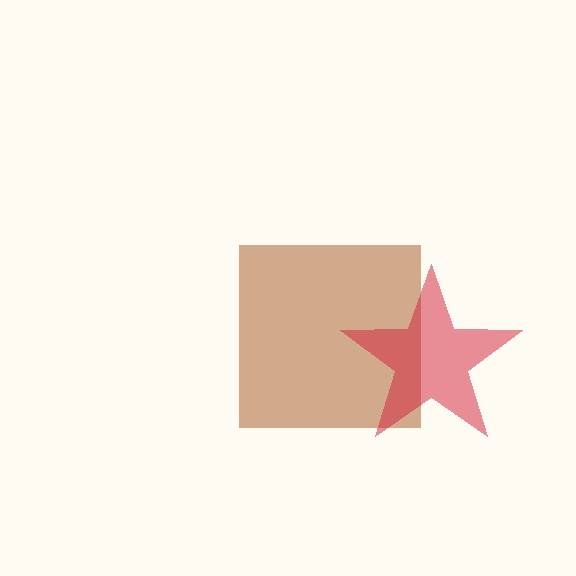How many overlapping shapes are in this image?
There are 2 overlapping shapes in the image.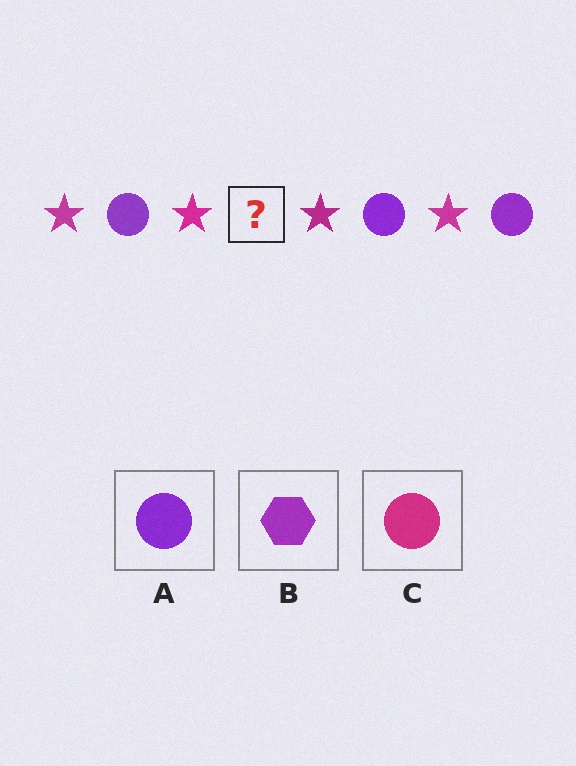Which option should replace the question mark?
Option A.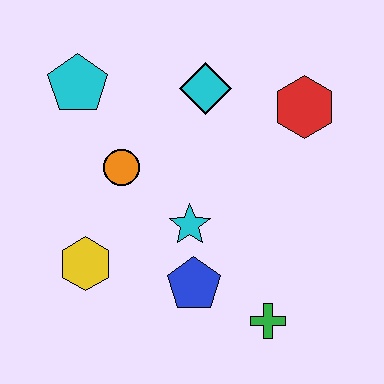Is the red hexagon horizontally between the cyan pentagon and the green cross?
No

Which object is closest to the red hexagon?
The cyan diamond is closest to the red hexagon.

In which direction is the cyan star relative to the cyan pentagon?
The cyan star is below the cyan pentagon.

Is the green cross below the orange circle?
Yes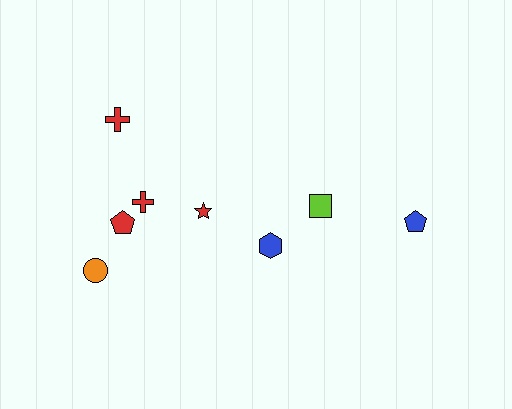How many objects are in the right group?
There are 3 objects.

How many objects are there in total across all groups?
There are 8 objects.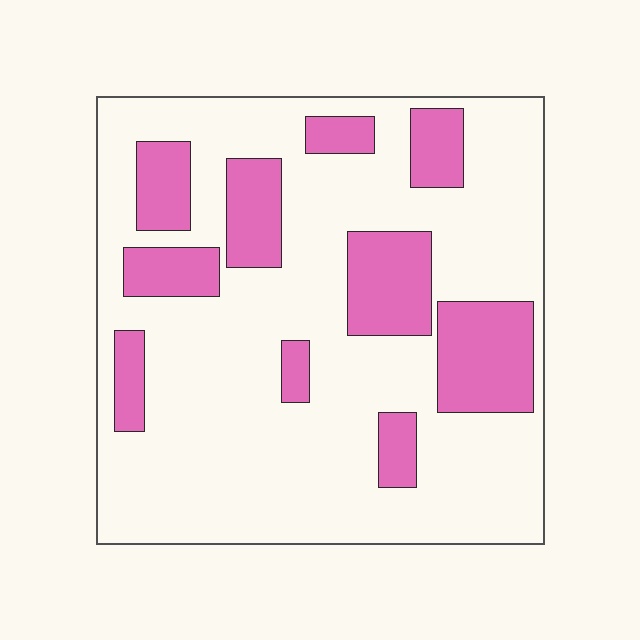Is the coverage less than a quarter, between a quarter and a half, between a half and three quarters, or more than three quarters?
Between a quarter and a half.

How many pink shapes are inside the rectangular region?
10.